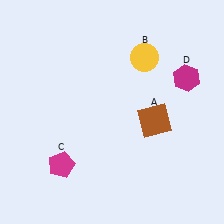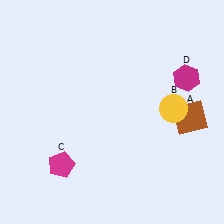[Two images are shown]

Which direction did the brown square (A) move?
The brown square (A) moved right.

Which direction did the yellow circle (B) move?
The yellow circle (B) moved down.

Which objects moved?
The objects that moved are: the brown square (A), the yellow circle (B).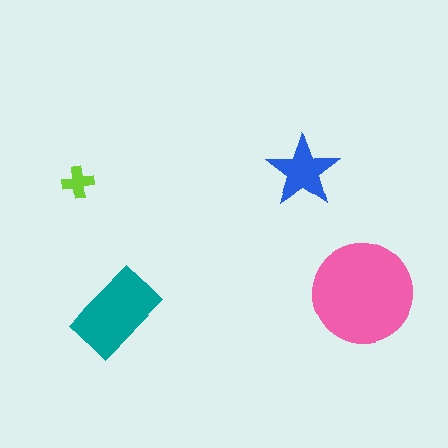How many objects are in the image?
There are 4 objects in the image.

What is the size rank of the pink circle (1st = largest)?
1st.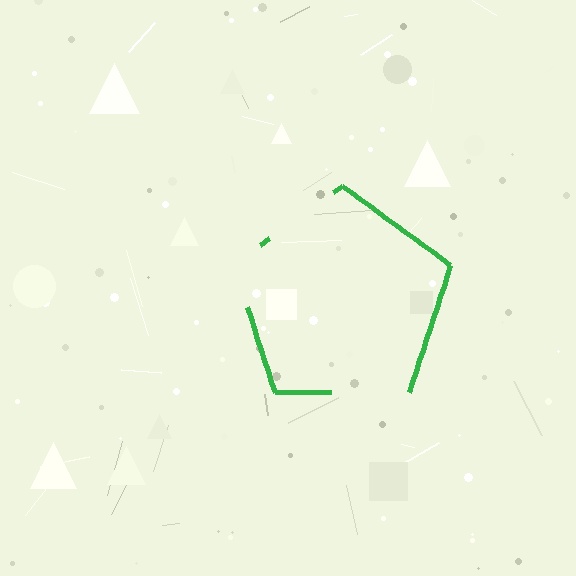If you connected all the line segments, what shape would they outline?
They would outline a pentagon.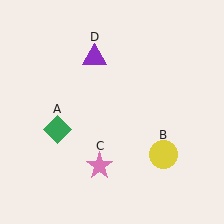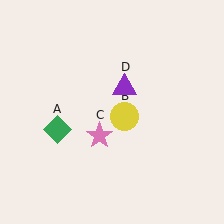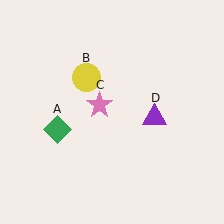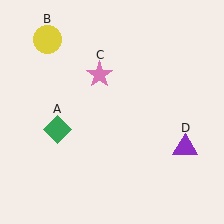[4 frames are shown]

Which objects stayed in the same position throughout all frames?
Green diamond (object A) remained stationary.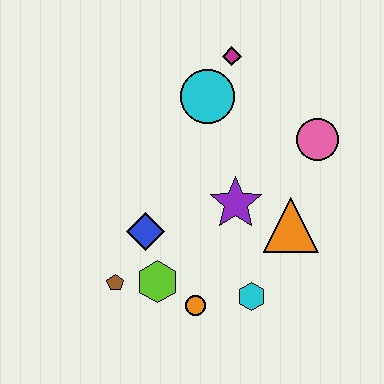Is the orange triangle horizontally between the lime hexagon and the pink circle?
Yes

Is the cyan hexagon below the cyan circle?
Yes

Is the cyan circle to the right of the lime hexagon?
Yes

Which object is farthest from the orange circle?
The magenta diamond is farthest from the orange circle.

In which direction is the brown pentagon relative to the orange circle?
The brown pentagon is to the left of the orange circle.